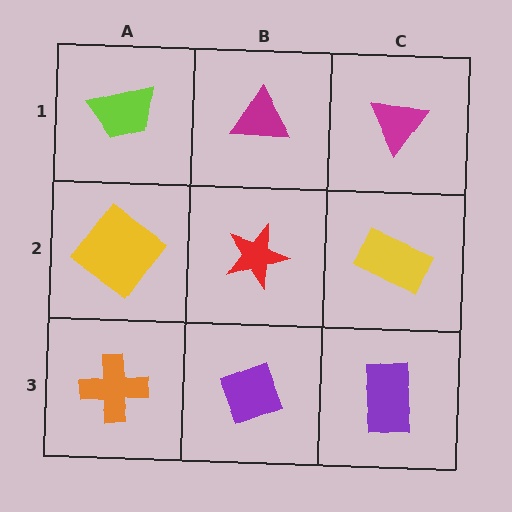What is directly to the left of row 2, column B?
A yellow diamond.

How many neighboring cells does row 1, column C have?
2.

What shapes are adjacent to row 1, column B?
A red star (row 2, column B), a lime trapezoid (row 1, column A), a magenta triangle (row 1, column C).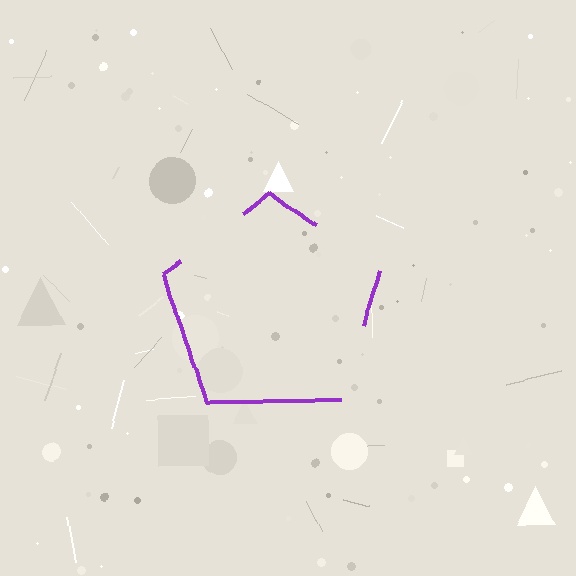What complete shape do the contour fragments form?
The contour fragments form a pentagon.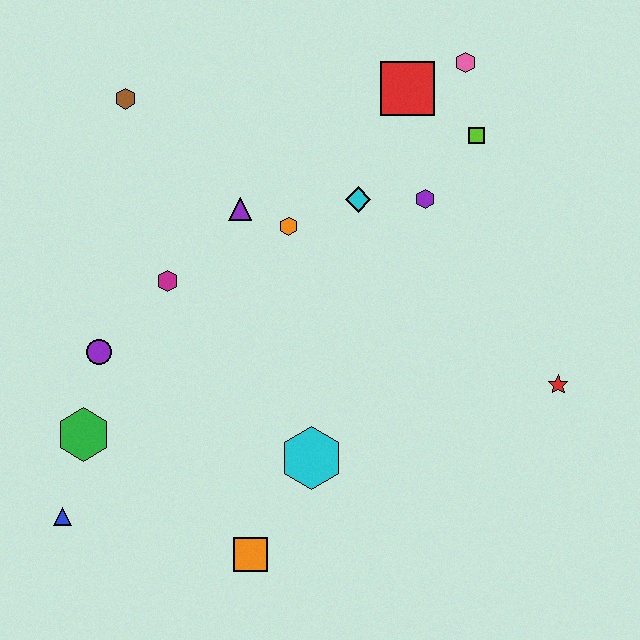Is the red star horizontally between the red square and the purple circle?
No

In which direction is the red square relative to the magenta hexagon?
The red square is to the right of the magenta hexagon.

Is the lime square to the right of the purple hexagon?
Yes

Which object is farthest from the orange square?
The pink hexagon is farthest from the orange square.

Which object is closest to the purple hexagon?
The cyan diamond is closest to the purple hexagon.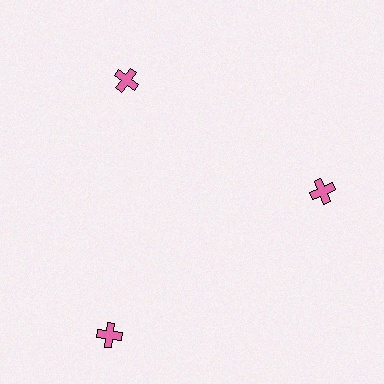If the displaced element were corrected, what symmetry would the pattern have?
It would have 3-fold rotational symmetry — the pattern would map onto itself every 120 degrees.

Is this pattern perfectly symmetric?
No. The 3 pink crosses are arranged in a ring, but one element near the 7 o'clock position is pushed outward from the center, breaking the 3-fold rotational symmetry.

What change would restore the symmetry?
The symmetry would be restored by moving it inward, back onto the ring so that all 3 crosses sit at equal angles and equal distance from the center.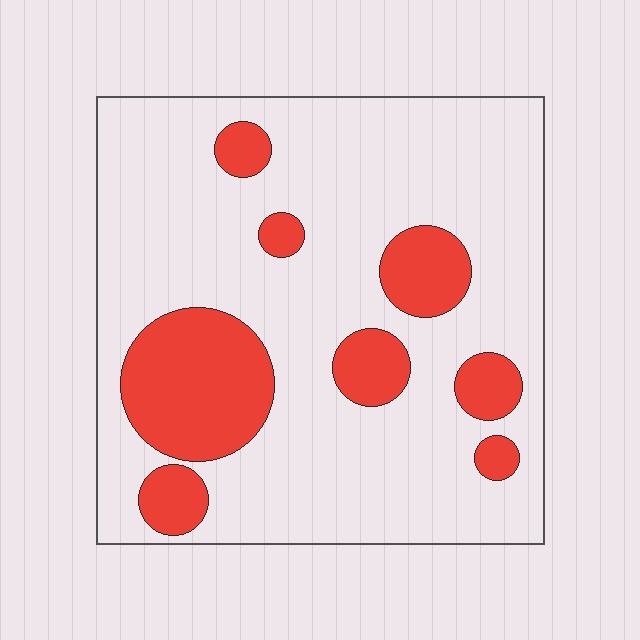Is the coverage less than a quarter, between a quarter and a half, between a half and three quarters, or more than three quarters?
Less than a quarter.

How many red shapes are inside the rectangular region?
8.